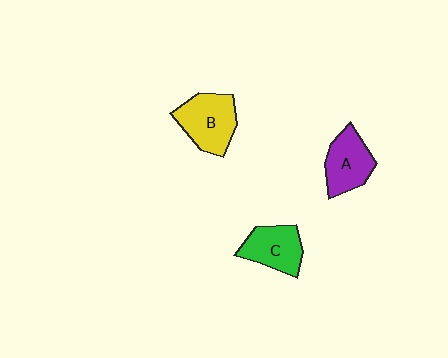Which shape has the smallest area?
Shape C (green).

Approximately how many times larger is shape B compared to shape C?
Approximately 1.2 times.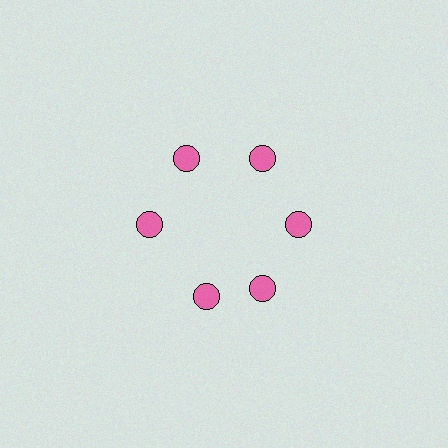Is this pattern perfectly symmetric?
No. The 6 pink circles are arranged in a ring, but one element near the 7 o'clock position is rotated out of alignment along the ring, breaking the 6-fold rotational symmetry.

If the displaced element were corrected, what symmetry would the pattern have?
It would have 6-fold rotational symmetry — the pattern would map onto itself every 60 degrees.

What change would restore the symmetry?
The symmetry would be restored by rotating it back into even spacing with its neighbors so that all 6 circles sit at equal angles and equal distance from the center.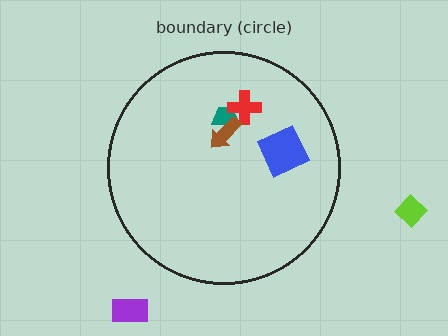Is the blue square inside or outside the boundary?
Inside.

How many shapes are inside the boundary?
4 inside, 2 outside.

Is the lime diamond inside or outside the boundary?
Outside.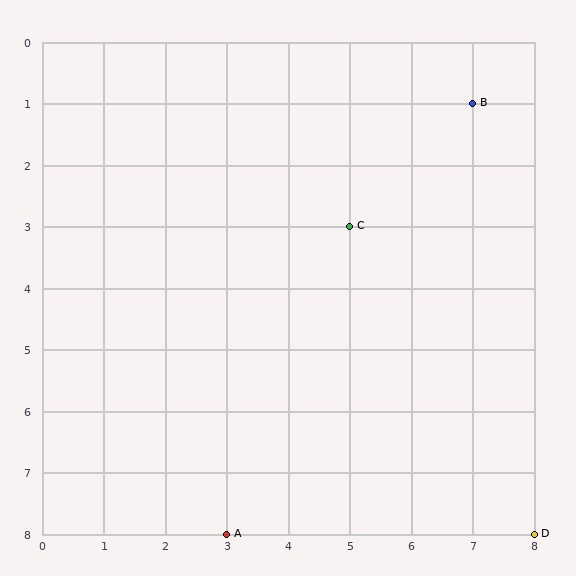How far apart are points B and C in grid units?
Points B and C are 2 columns and 2 rows apart (about 2.8 grid units diagonally).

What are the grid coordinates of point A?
Point A is at grid coordinates (3, 8).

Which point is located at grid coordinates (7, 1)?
Point B is at (7, 1).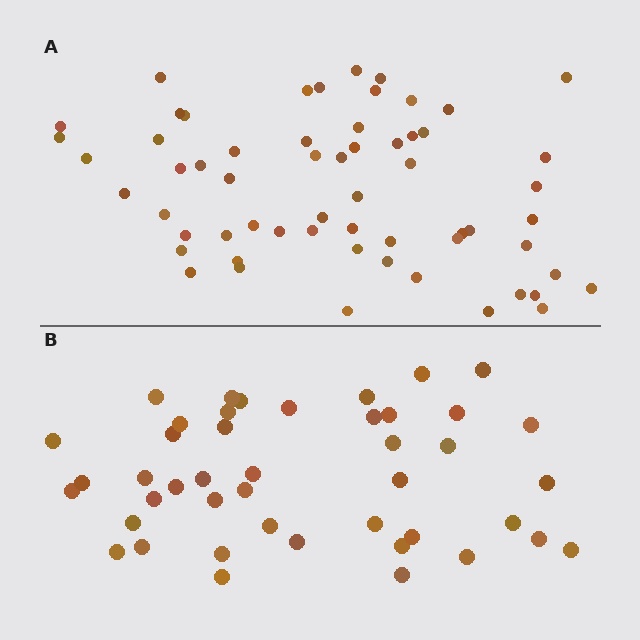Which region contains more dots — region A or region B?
Region A (the top region) has more dots.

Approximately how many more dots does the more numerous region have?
Region A has approximately 15 more dots than region B.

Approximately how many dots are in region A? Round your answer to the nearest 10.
About 60 dots.